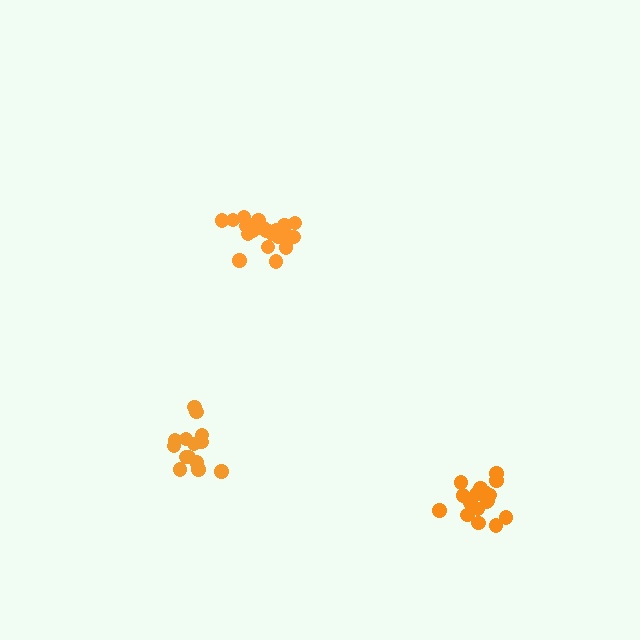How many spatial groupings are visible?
There are 3 spatial groupings.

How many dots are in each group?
Group 1: 20 dots, Group 2: 17 dots, Group 3: 14 dots (51 total).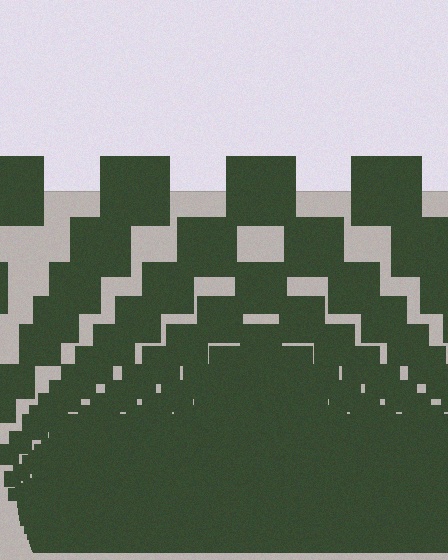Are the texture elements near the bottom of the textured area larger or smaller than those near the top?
Smaller. The gradient is inverted — elements near the bottom are smaller and denser.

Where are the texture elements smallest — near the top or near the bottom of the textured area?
Near the bottom.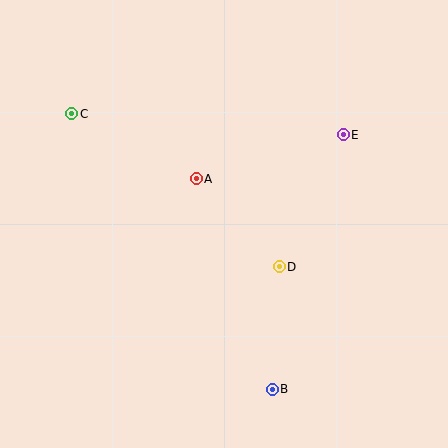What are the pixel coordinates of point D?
Point D is at (279, 267).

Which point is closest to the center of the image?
Point A at (196, 179) is closest to the center.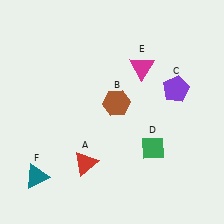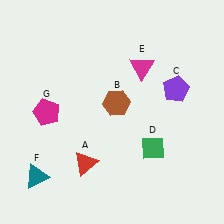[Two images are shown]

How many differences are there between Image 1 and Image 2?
There is 1 difference between the two images.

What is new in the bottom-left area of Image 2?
A magenta pentagon (G) was added in the bottom-left area of Image 2.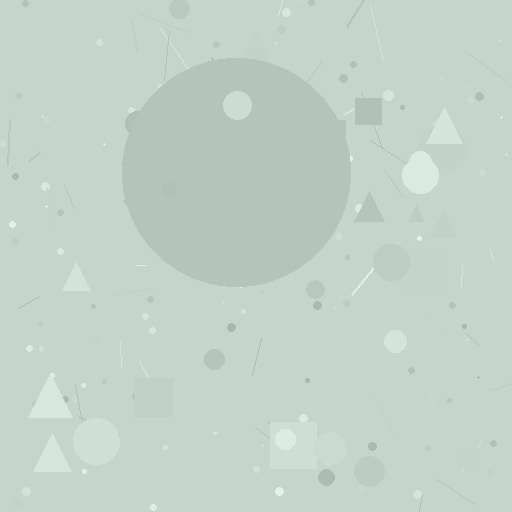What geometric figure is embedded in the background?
A circle is embedded in the background.